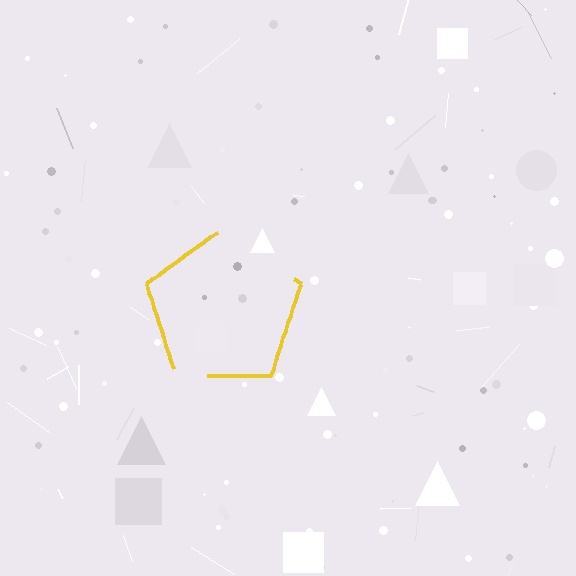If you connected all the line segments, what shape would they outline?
They would outline a pentagon.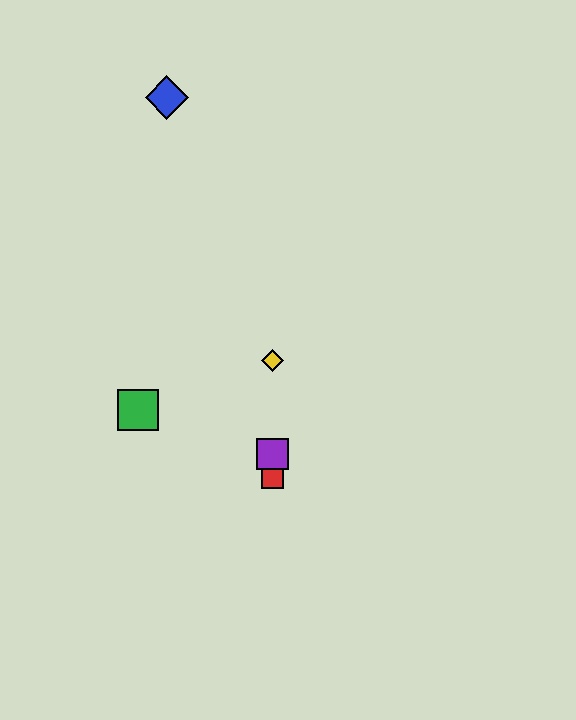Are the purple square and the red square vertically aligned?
Yes, both are at x≈273.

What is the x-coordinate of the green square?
The green square is at x≈138.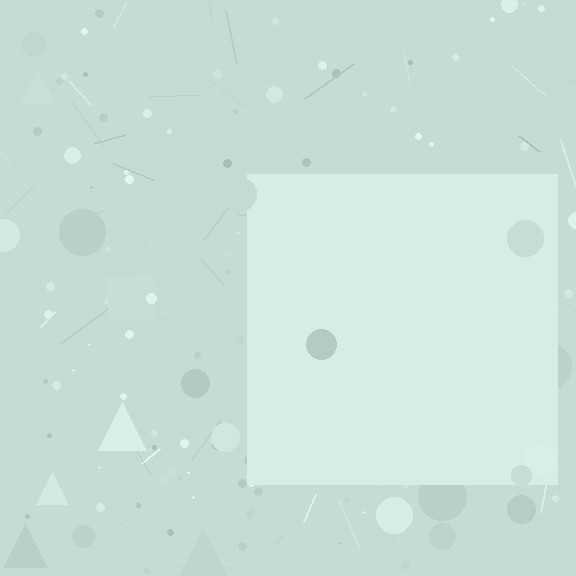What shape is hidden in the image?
A square is hidden in the image.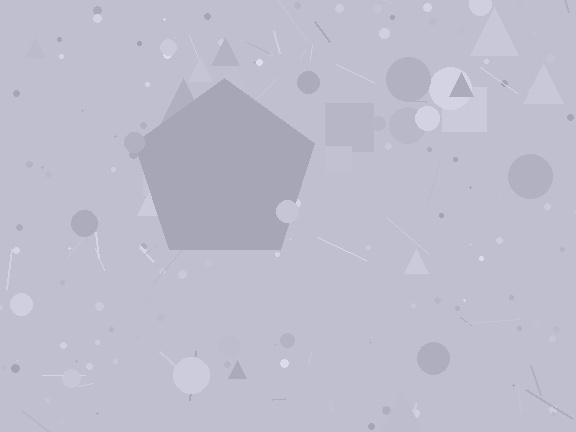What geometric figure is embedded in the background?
A pentagon is embedded in the background.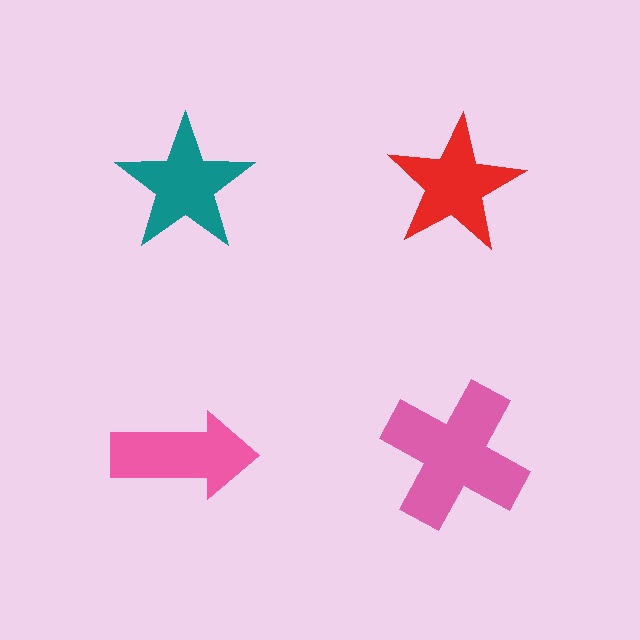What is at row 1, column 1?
A teal star.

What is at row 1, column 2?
A red star.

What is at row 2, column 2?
A pink cross.